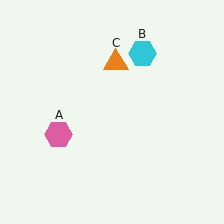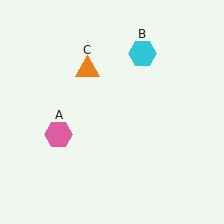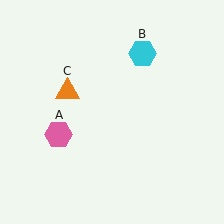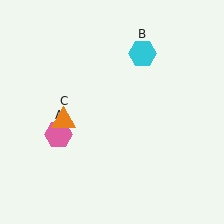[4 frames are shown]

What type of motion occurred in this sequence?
The orange triangle (object C) rotated counterclockwise around the center of the scene.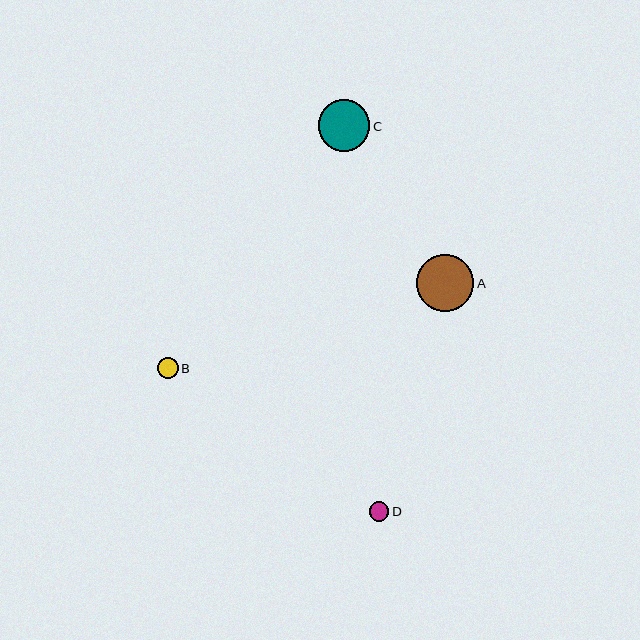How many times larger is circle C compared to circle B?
Circle C is approximately 2.5 times the size of circle B.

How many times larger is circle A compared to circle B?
Circle A is approximately 2.7 times the size of circle B.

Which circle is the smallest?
Circle D is the smallest with a size of approximately 20 pixels.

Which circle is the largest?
Circle A is the largest with a size of approximately 57 pixels.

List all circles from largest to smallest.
From largest to smallest: A, C, B, D.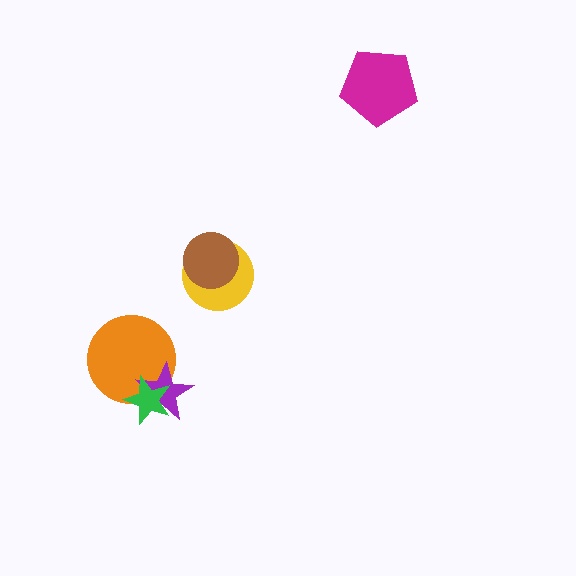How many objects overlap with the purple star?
2 objects overlap with the purple star.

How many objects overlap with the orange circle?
2 objects overlap with the orange circle.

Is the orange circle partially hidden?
Yes, it is partially covered by another shape.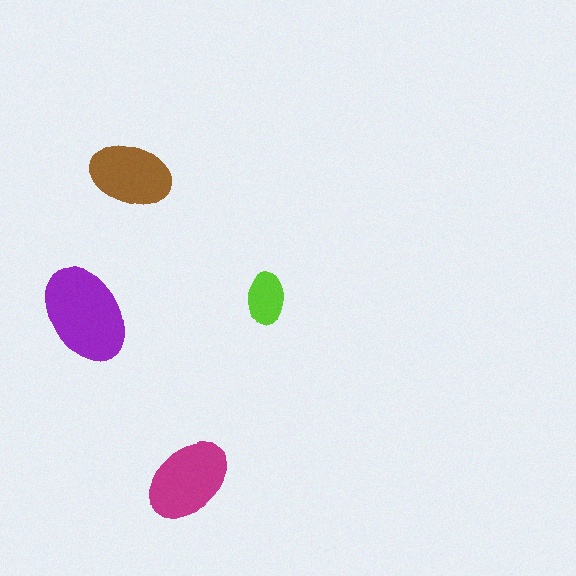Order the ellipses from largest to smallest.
the purple one, the magenta one, the brown one, the lime one.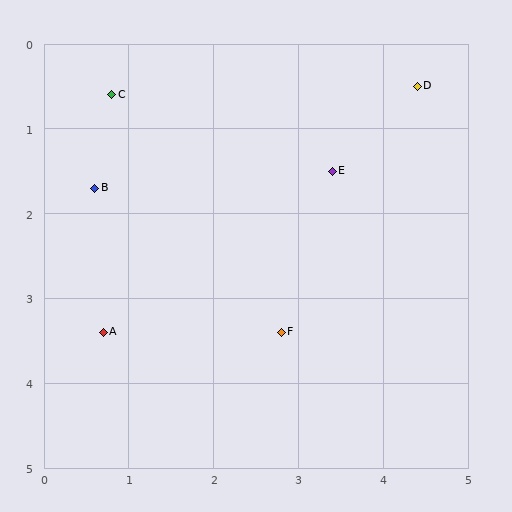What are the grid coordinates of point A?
Point A is at approximately (0.7, 3.4).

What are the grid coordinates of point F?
Point F is at approximately (2.8, 3.4).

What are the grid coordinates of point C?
Point C is at approximately (0.8, 0.6).